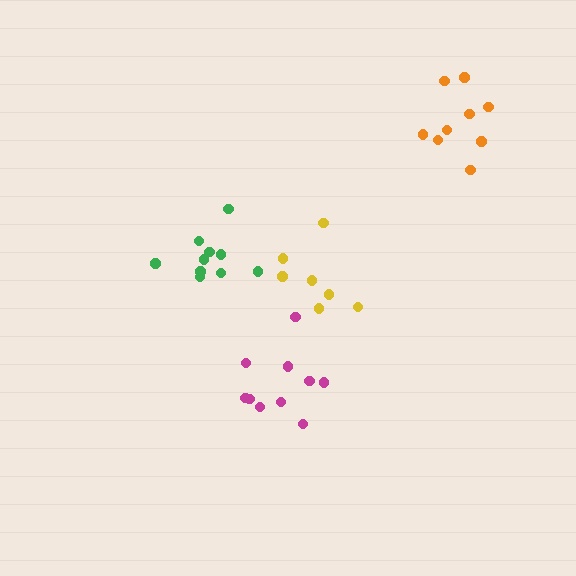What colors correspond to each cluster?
The clusters are colored: green, magenta, orange, yellow.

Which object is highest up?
The orange cluster is topmost.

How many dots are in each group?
Group 1: 10 dots, Group 2: 10 dots, Group 3: 9 dots, Group 4: 7 dots (36 total).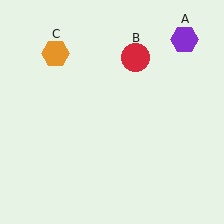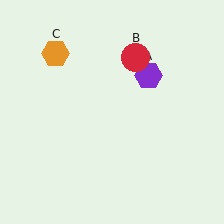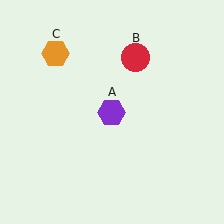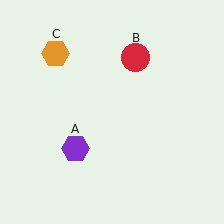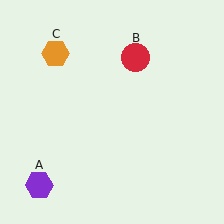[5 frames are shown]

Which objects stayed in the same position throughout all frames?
Red circle (object B) and orange hexagon (object C) remained stationary.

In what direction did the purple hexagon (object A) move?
The purple hexagon (object A) moved down and to the left.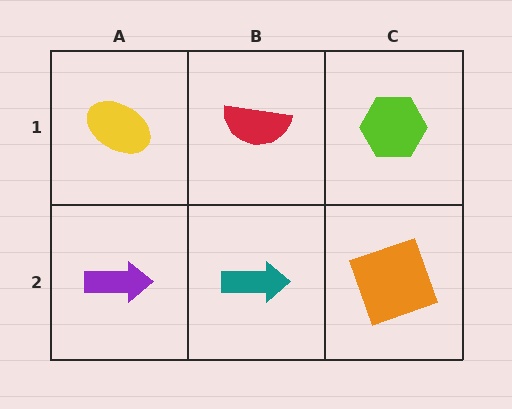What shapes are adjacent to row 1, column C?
An orange square (row 2, column C), a red semicircle (row 1, column B).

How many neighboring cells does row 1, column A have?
2.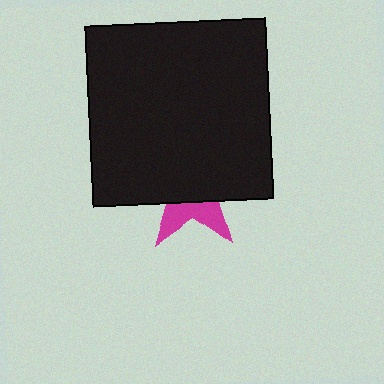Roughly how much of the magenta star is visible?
A small part of it is visible (roughly 33%).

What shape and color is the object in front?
The object in front is a black square.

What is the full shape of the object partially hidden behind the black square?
The partially hidden object is a magenta star.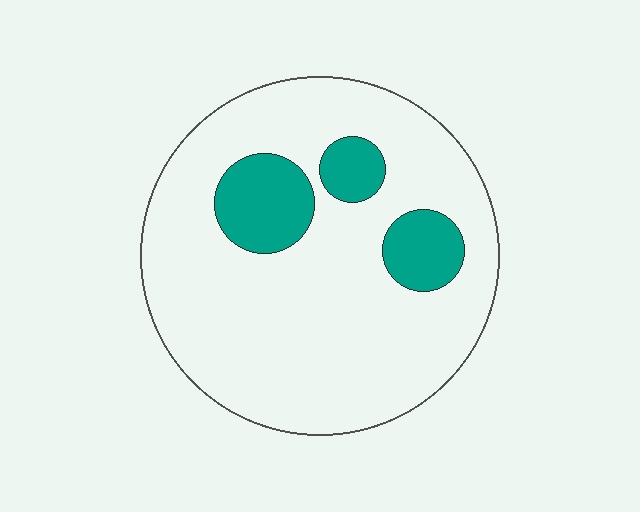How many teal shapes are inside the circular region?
3.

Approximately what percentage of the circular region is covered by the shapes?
Approximately 15%.